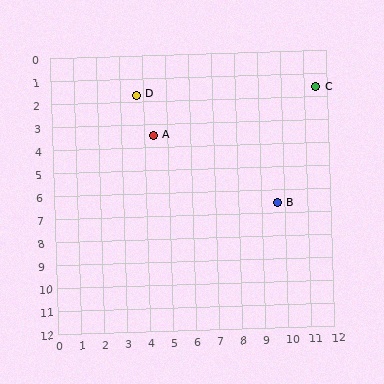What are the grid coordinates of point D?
Point D is at approximately (3.7, 1.7).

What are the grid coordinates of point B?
Point B is at approximately (9.7, 6.6).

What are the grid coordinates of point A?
Point A is at approximately (4.4, 3.5).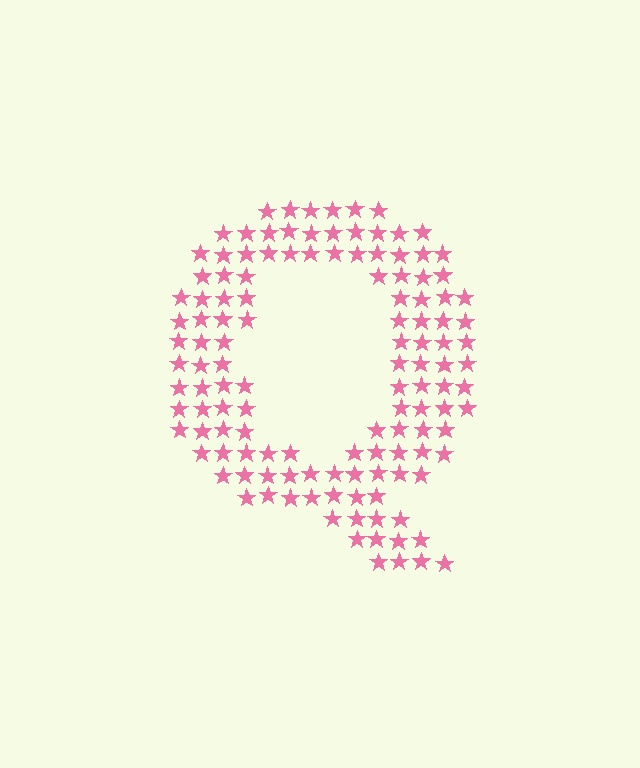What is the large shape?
The large shape is the letter Q.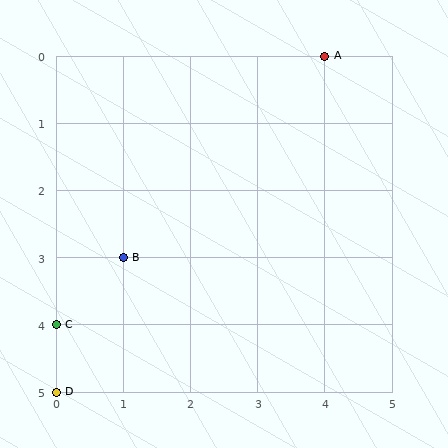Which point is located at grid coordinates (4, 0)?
Point A is at (4, 0).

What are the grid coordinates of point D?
Point D is at grid coordinates (0, 5).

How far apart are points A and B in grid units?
Points A and B are 3 columns and 3 rows apart (about 4.2 grid units diagonally).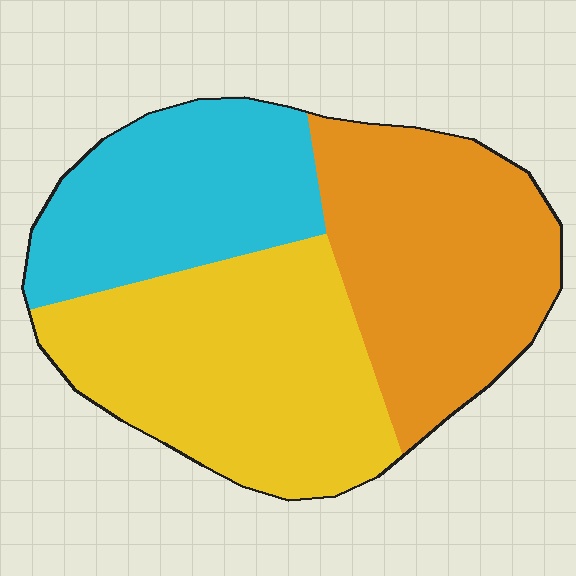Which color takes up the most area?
Yellow, at roughly 40%.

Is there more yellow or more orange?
Yellow.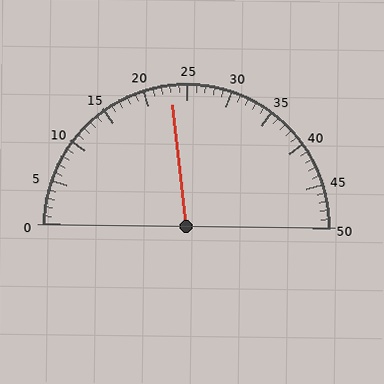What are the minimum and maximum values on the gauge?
The gauge ranges from 0 to 50.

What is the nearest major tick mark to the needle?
The nearest major tick mark is 25.